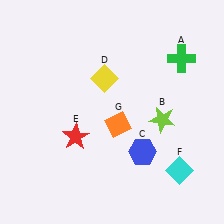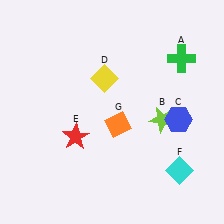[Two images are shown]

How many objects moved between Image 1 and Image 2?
1 object moved between the two images.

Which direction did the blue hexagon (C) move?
The blue hexagon (C) moved right.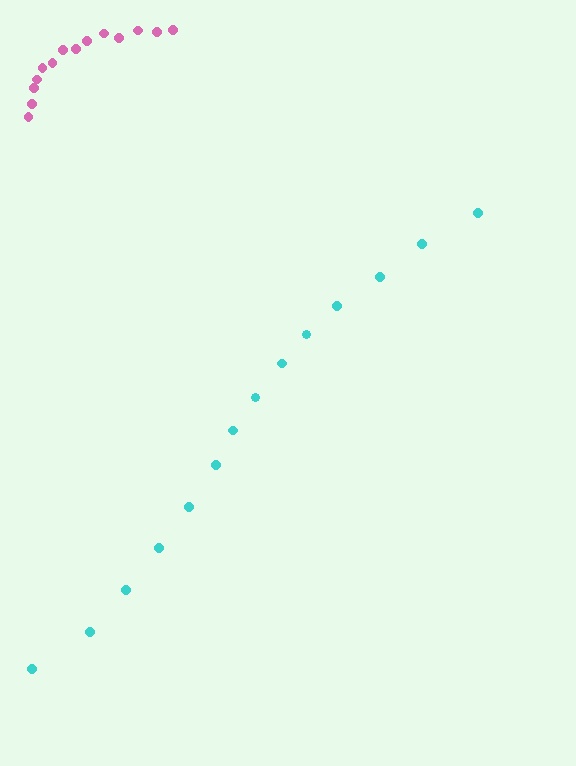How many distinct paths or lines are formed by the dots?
There are 2 distinct paths.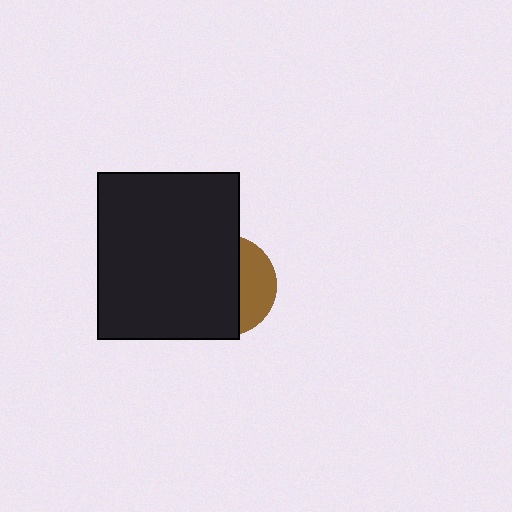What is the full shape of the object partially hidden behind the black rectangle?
The partially hidden object is a brown circle.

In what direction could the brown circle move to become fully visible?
The brown circle could move right. That would shift it out from behind the black rectangle entirely.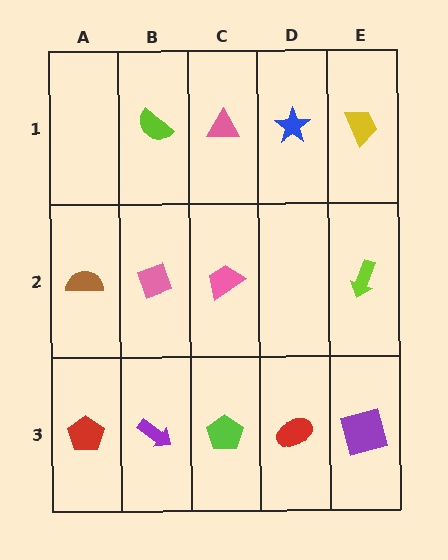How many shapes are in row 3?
5 shapes.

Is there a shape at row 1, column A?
No, that cell is empty.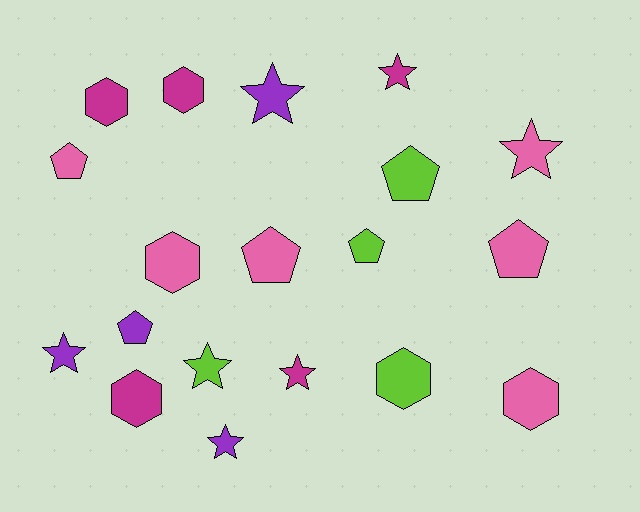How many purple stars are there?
There are 3 purple stars.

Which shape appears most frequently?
Star, with 7 objects.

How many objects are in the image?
There are 19 objects.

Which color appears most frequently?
Pink, with 6 objects.